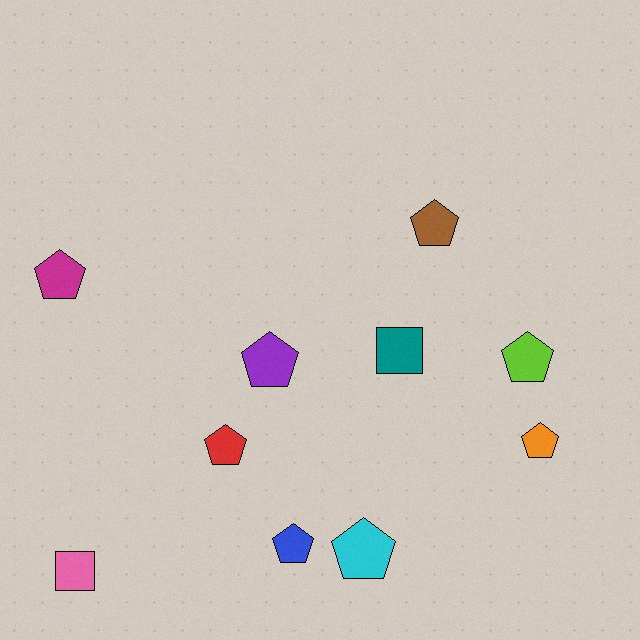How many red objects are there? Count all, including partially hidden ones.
There is 1 red object.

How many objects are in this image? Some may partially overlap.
There are 10 objects.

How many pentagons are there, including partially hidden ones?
There are 8 pentagons.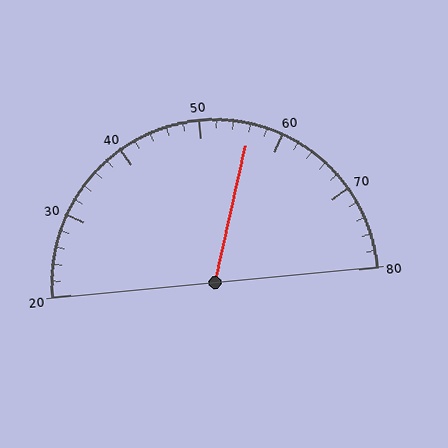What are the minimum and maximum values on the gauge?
The gauge ranges from 20 to 80.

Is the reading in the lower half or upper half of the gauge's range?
The reading is in the upper half of the range (20 to 80).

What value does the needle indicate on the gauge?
The needle indicates approximately 56.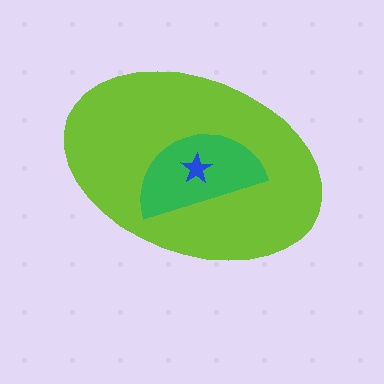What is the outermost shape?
The lime ellipse.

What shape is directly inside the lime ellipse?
The green semicircle.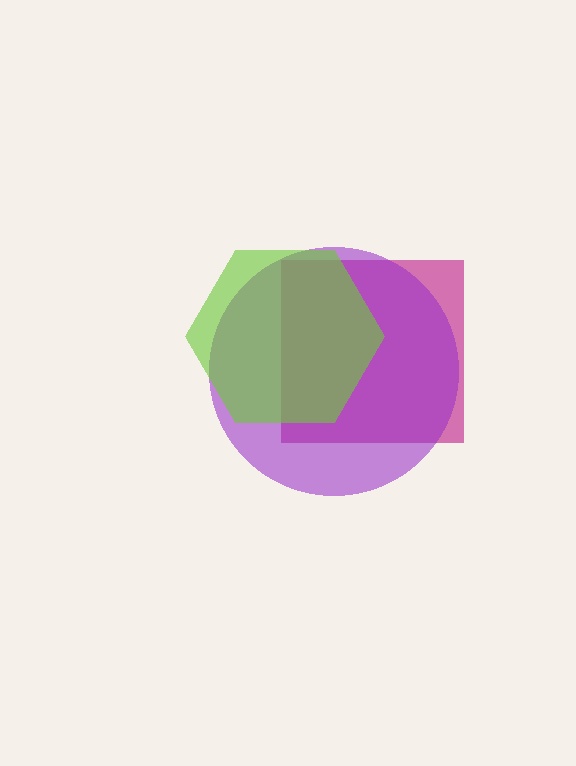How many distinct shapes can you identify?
There are 3 distinct shapes: a magenta square, a purple circle, a lime hexagon.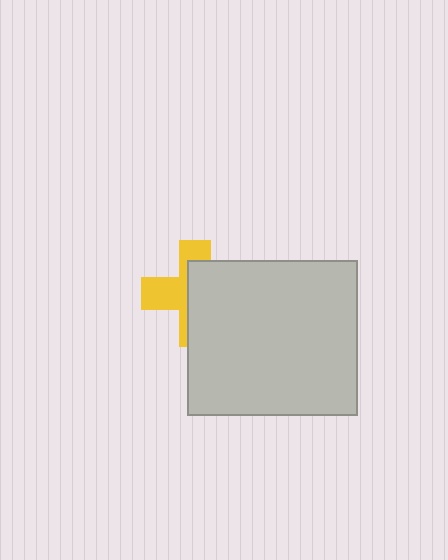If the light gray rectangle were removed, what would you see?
You would see the complete yellow cross.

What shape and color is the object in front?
The object in front is a light gray rectangle.